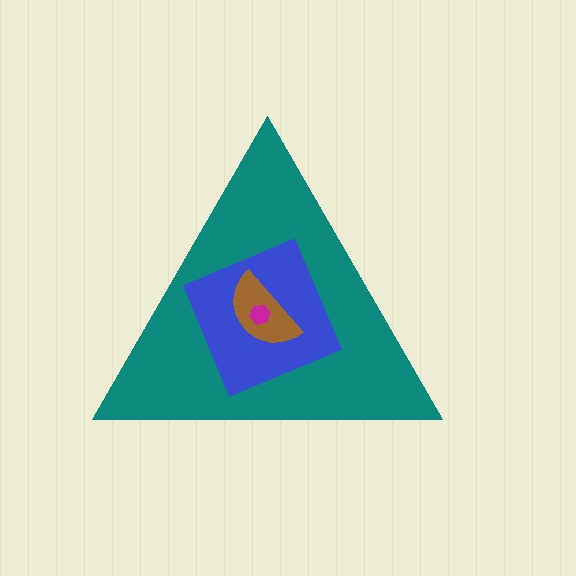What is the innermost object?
The magenta hexagon.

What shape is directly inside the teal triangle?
The blue square.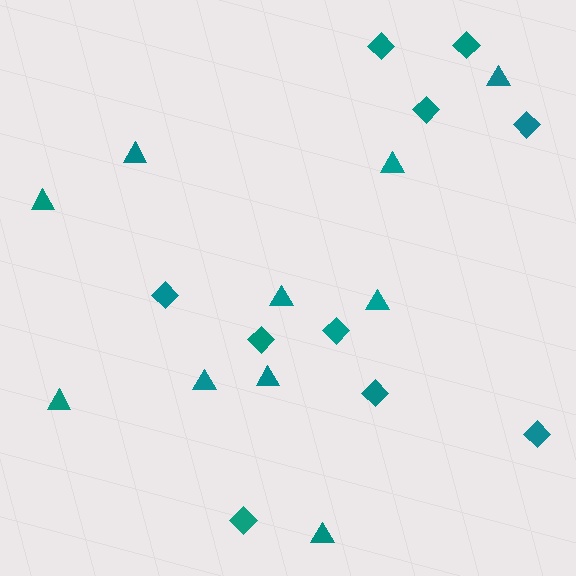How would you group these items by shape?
There are 2 groups: one group of diamonds (10) and one group of triangles (10).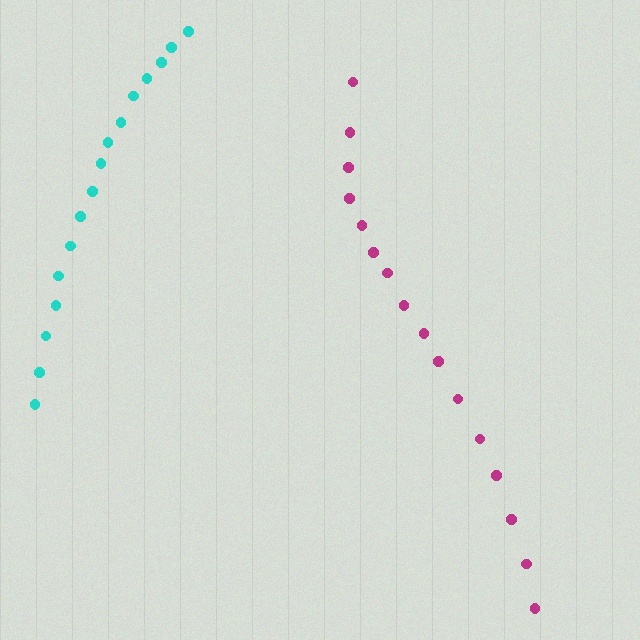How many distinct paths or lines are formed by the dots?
There are 2 distinct paths.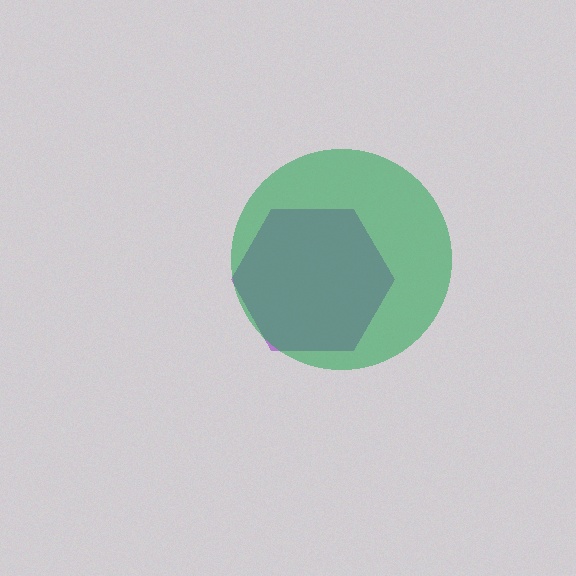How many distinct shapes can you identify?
There are 2 distinct shapes: a purple hexagon, a green circle.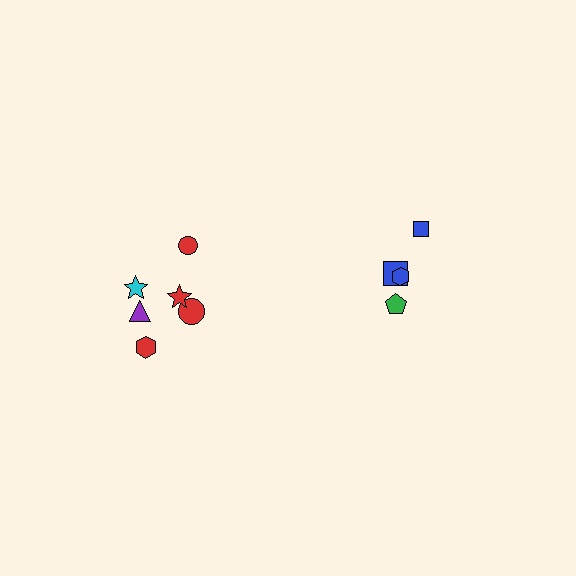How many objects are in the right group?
There are 4 objects.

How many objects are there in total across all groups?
There are 10 objects.